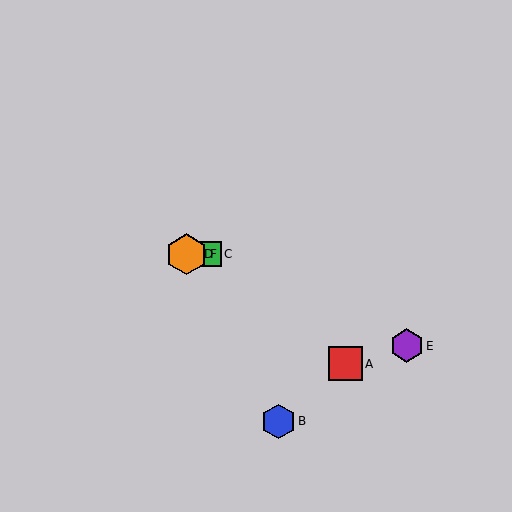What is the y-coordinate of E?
Object E is at y≈346.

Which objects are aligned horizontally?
Objects C, D, F are aligned horizontally.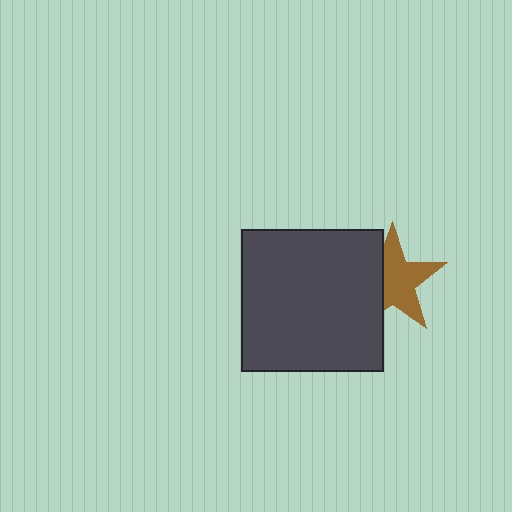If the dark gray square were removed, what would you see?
You would see the complete brown star.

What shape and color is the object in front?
The object in front is a dark gray square.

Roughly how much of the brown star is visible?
About half of it is visible (roughly 65%).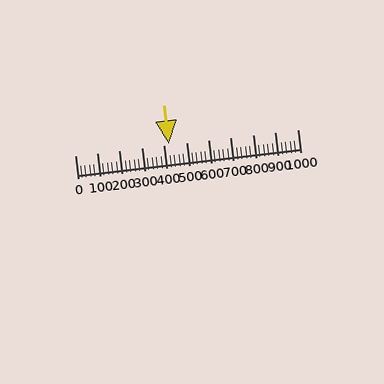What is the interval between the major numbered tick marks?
The major tick marks are spaced 100 units apart.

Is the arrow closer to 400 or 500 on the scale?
The arrow is closer to 400.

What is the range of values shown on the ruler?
The ruler shows values from 0 to 1000.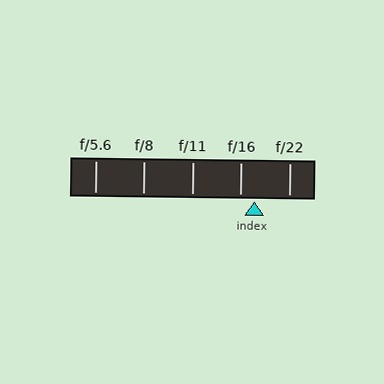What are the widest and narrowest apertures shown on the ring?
The widest aperture shown is f/5.6 and the narrowest is f/22.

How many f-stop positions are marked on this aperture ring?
There are 5 f-stop positions marked.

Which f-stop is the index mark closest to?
The index mark is closest to f/16.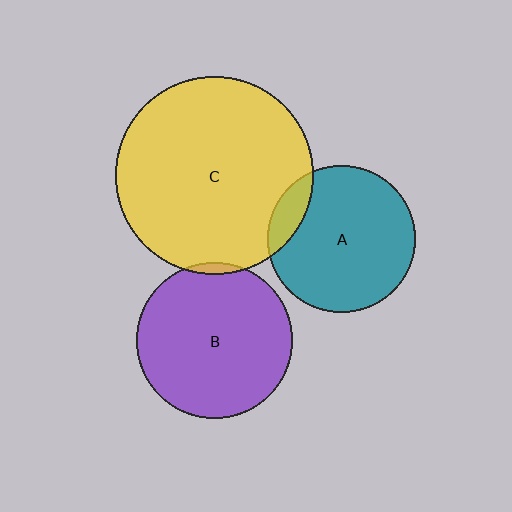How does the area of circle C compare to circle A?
Approximately 1.8 times.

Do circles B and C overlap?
Yes.